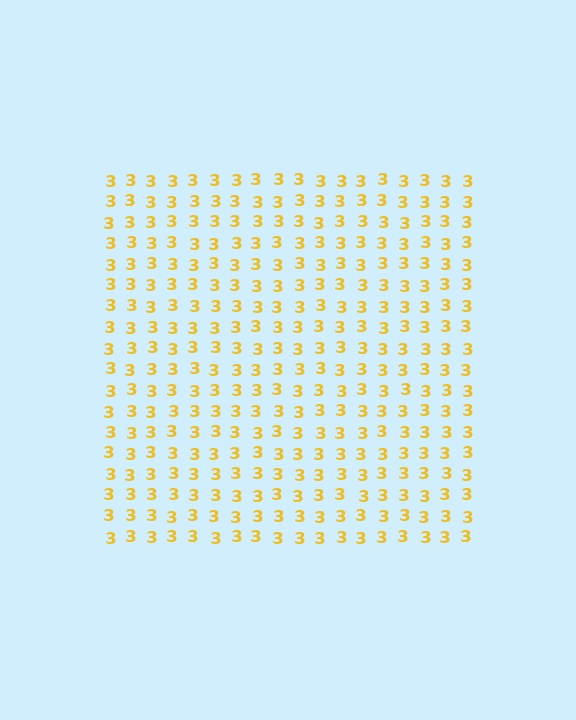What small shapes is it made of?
It is made of small digit 3's.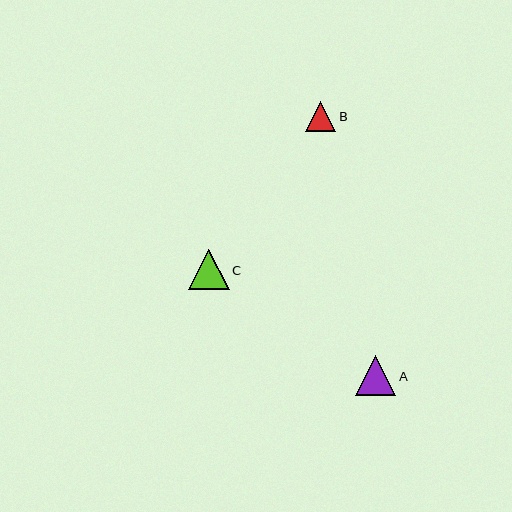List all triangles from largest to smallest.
From largest to smallest: C, A, B.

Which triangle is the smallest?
Triangle B is the smallest with a size of approximately 30 pixels.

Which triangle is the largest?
Triangle C is the largest with a size of approximately 40 pixels.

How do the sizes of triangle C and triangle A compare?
Triangle C and triangle A are approximately the same size.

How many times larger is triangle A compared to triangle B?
Triangle A is approximately 1.3 times the size of triangle B.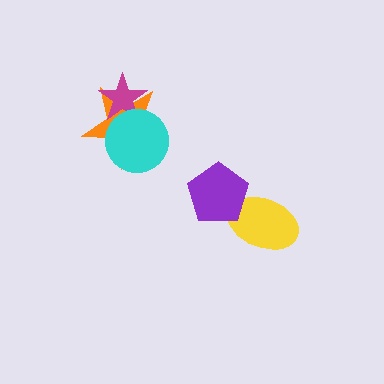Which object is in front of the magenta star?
The cyan circle is in front of the magenta star.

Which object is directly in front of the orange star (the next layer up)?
The magenta star is directly in front of the orange star.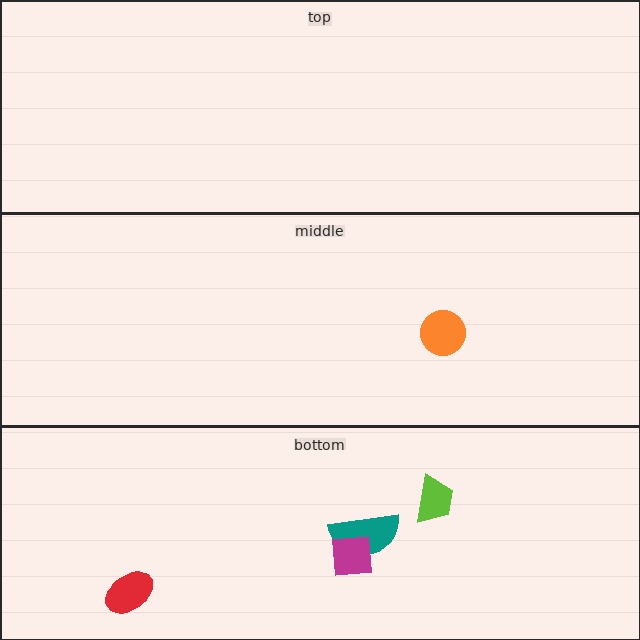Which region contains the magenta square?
The bottom region.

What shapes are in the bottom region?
The teal semicircle, the magenta square, the lime trapezoid, the red ellipse.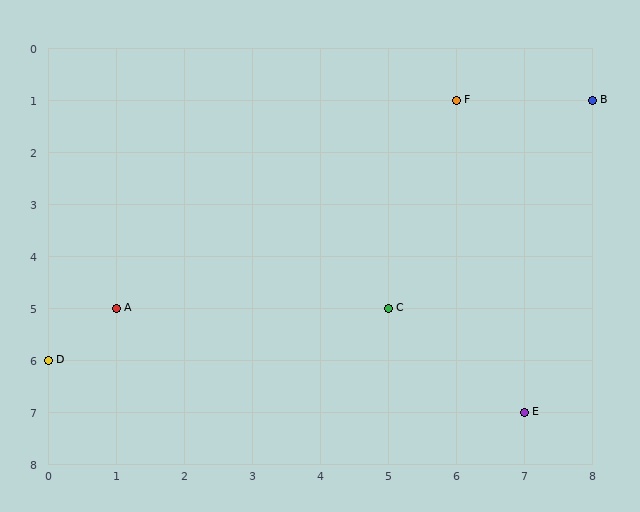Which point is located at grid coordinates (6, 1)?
Point F is at (6, 1).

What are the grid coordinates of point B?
Point B is at grid coordinates (8, 1).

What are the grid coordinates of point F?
Point F is at grid coordinates (6, 1).